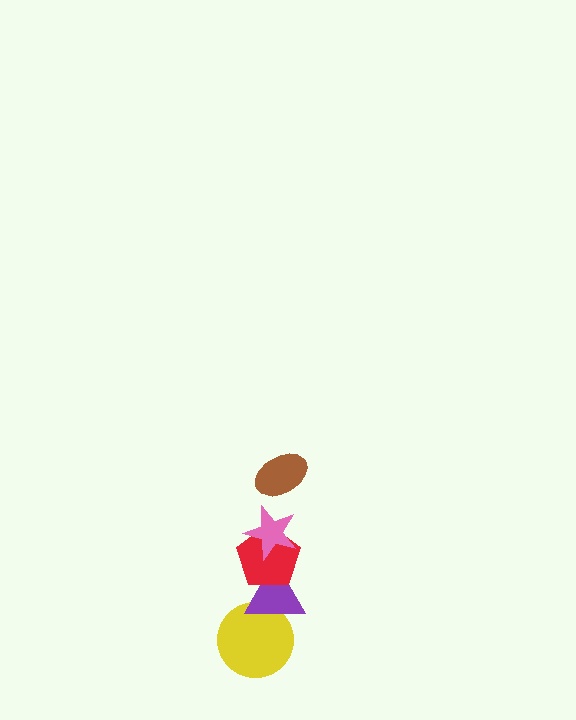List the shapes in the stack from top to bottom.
From top to bottom: the brown ellipse, the pink star, the red pentagon, the purple triangle, the yellow circle.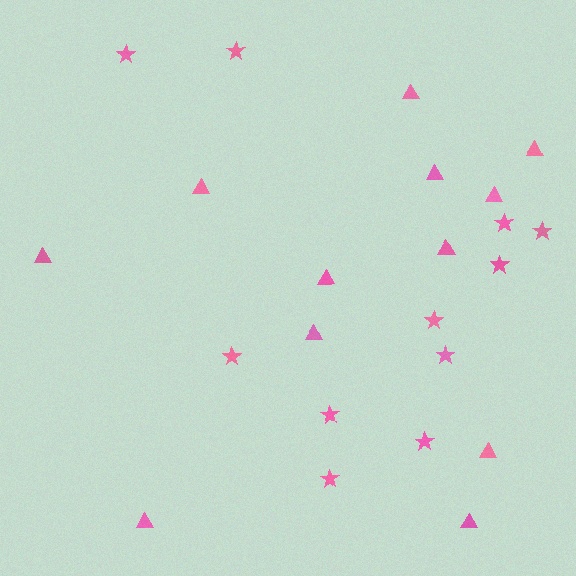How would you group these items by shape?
There are 2 groups: one group of triangles (12) and one group of stars (11).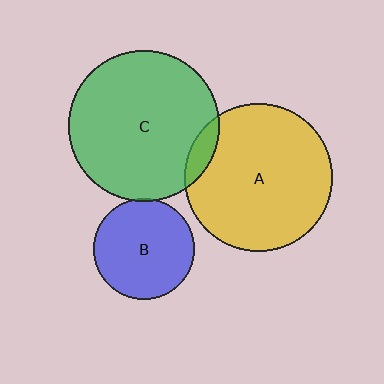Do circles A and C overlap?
Yes.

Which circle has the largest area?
Circle C (green).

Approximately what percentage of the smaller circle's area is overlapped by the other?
Approximately 10%.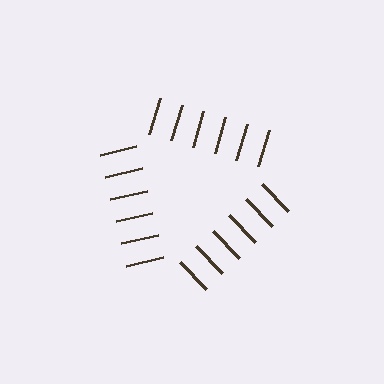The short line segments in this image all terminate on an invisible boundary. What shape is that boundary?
An illusory triangle — the line segments terminate on its edges but no continuous stroke is drawn.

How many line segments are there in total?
18 — 6 along each of the 3 edges.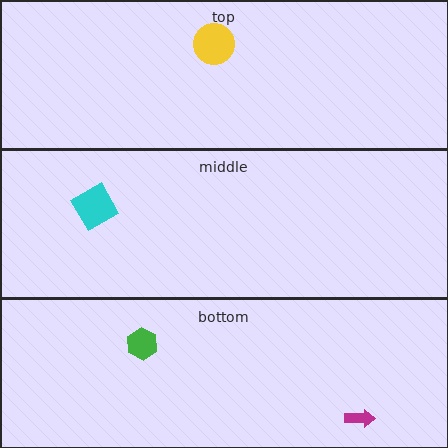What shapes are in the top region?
The yellow circle.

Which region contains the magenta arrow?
The bottom region.